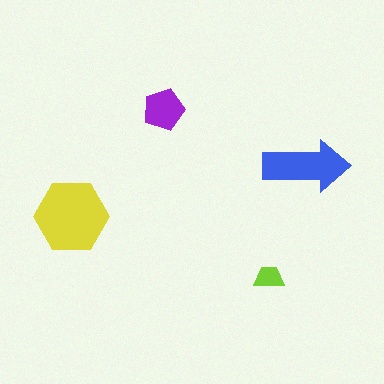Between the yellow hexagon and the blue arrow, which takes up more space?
The yellow hexagon.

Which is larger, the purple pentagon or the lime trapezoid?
The purple pentagon.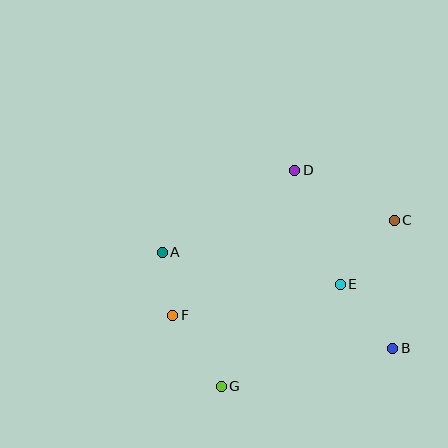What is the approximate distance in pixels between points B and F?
The distance between B and F is approximately 222 pixels.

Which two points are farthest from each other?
Points A and B are farthest from each other.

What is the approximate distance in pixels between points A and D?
The distance between A and D is approximately 156 pixels.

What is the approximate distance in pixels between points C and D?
The distance between C and D is approximately 111 pixels.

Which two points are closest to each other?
Points A and F are closest to each other.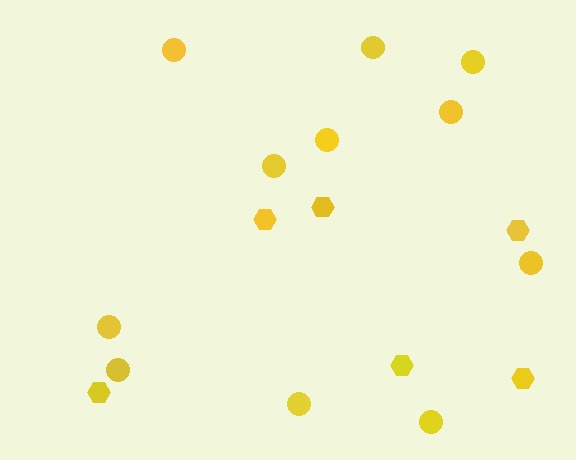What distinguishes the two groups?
There are 2 groups: one group of circles (11) and one group of hexagons (6).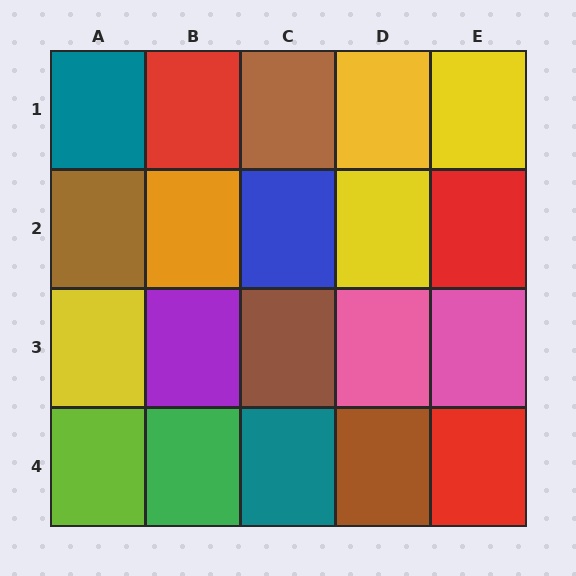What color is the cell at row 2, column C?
Blue.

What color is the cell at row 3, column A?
Yellow.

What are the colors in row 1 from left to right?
Teal, red, brown, yellow, yellow.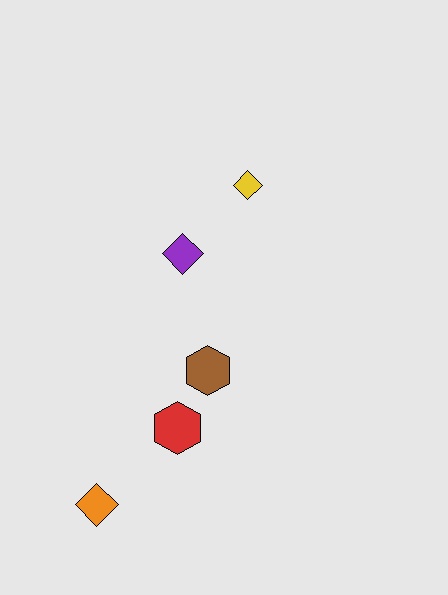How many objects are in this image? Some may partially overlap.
There are 5 objects.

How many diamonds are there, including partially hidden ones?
There are 3 diamonds.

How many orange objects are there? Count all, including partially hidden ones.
There is 1 orange object.